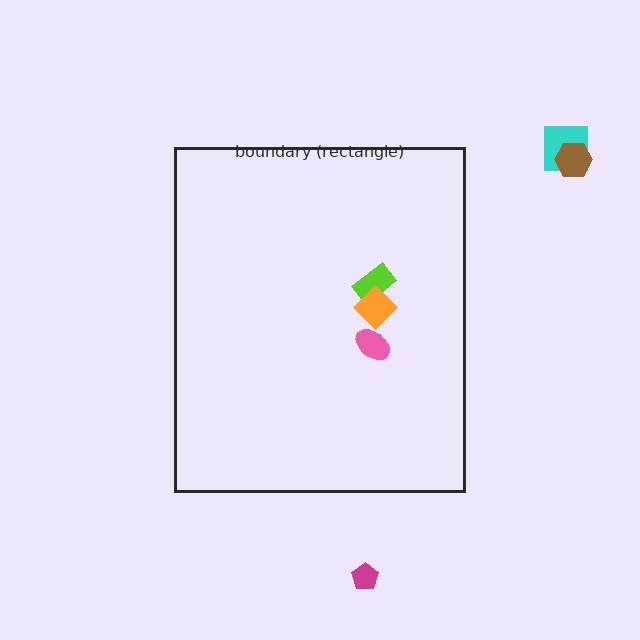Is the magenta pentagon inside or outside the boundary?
Outside.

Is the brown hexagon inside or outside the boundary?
Outside.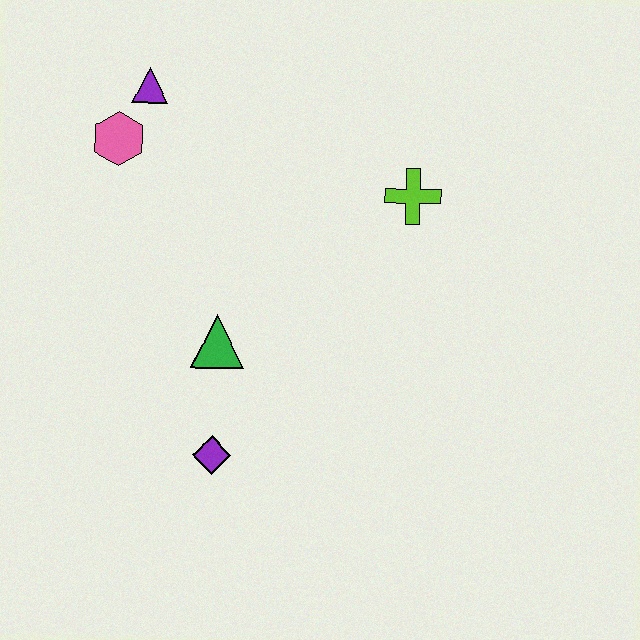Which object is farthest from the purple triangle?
The purple diamond is farthest from the purple triangle.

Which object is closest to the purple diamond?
The green triangle is closest to the purple diamond.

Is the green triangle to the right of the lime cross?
No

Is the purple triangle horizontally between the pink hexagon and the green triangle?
Yes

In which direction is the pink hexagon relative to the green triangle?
The pink hexagon is above the green triangle.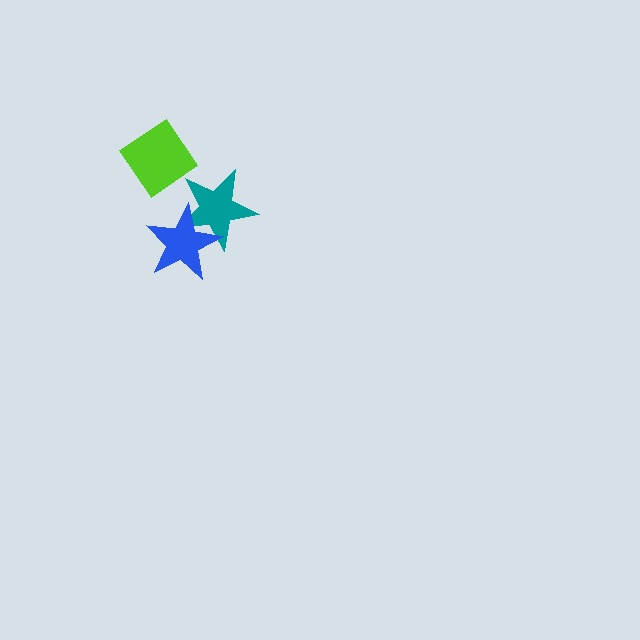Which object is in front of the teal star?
The blue star is in front of the teal star.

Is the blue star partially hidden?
No, no other shape covers it.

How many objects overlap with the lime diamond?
0 objects overlap with the lime diamond.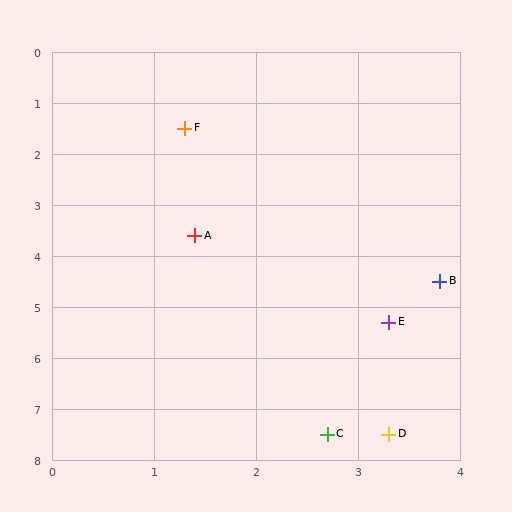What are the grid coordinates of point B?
Point B is at approximately (3.8, 4.5).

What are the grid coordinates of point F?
Point F is at approximately (1.3, 1.5).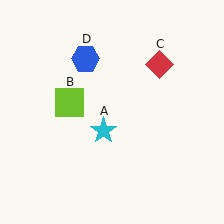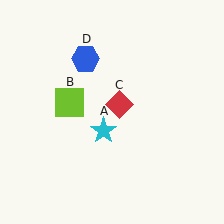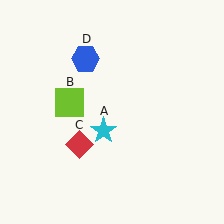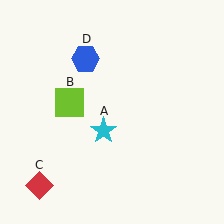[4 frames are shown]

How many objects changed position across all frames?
1 object changed position: red diamond (object C).